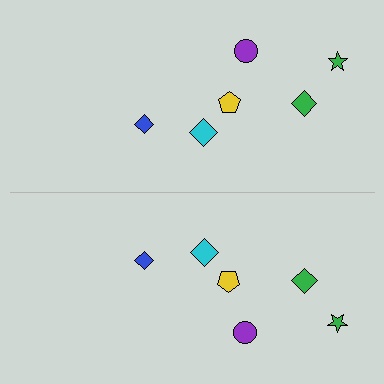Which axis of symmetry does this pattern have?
The pattern has a horizontal axis of symmetry running through the center of the image.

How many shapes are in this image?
There are 12 shapes in this image.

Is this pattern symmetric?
Yes, this pattern has bilateral (reflection) symmetry.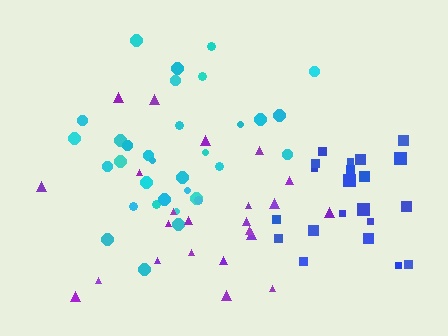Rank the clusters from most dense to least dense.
blue, cyan, purple.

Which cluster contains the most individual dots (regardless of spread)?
Cyan (33).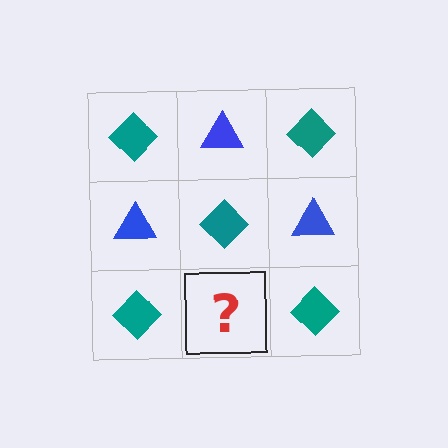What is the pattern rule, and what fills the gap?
The rule is that it alternates teal diamond and blue triangle in a checkerboard pattern. The gap should be filled with a blue triangle.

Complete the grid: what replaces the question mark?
The question mark should be replaced with a blue triangle.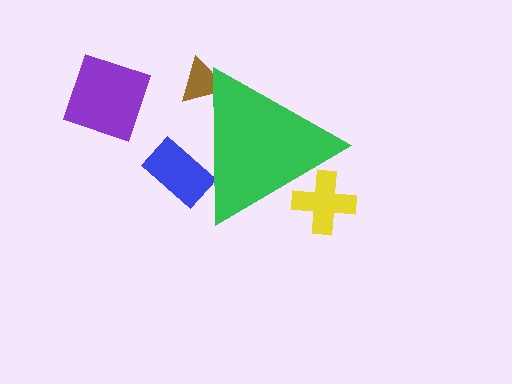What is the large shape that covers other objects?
A green triangle.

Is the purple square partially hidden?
No, the purple square is fully visible.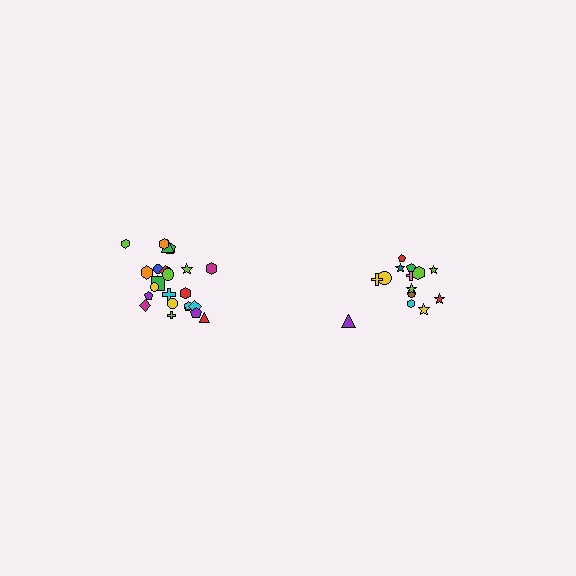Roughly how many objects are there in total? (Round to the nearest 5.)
Roughly 40 objects in total.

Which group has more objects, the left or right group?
The left group.